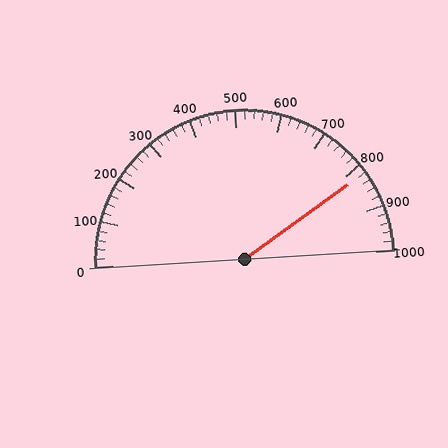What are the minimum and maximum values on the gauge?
The gauge ranges from 0 to 1000.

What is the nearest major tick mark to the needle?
The nearest major tick mark is 800.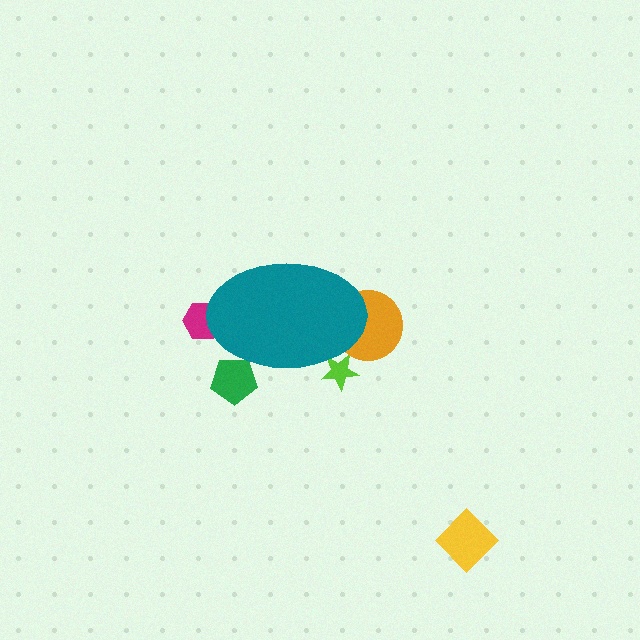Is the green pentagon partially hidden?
Yes, the green pentagon is partially hidden behind the teal ellipse.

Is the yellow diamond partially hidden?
No, the yellow diamond is fully visible.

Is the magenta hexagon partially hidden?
Yes, the magenta hexagon is partially hidden behind the teal ellipse.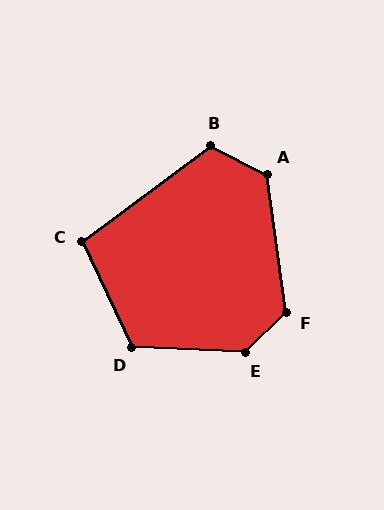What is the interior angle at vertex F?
Approximately 126 degrees (obtuse).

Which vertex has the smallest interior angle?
C, at approximately 102 degrees.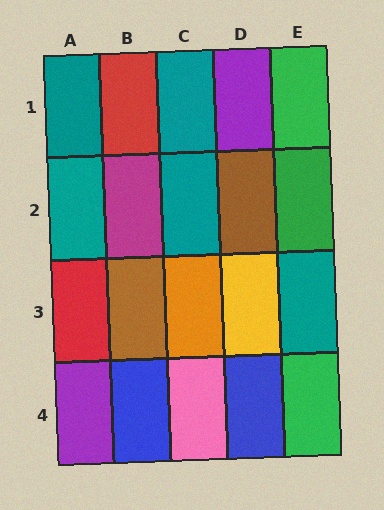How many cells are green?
3 cells are green.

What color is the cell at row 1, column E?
Green.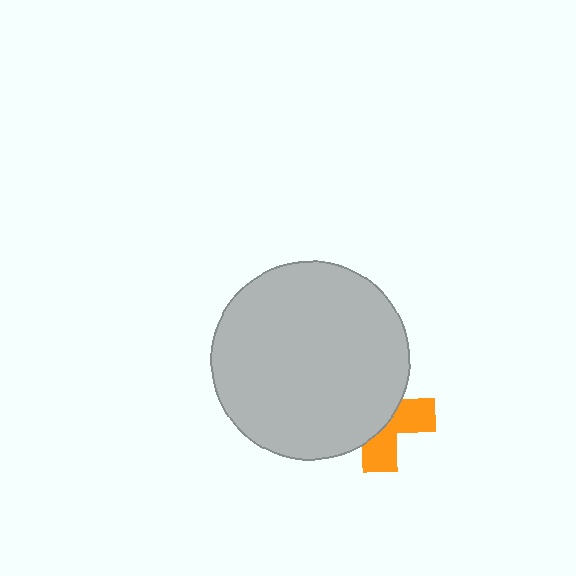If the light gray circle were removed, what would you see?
You would see the complete orange cross.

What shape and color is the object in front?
The object in front is a light gray circle.